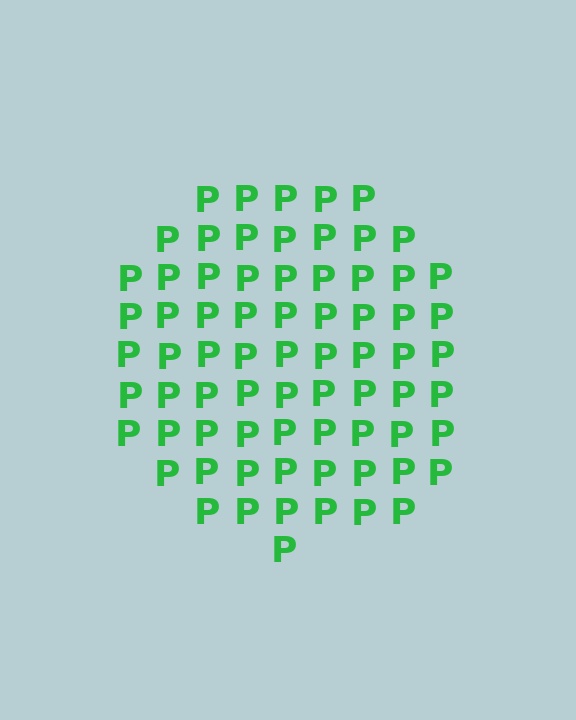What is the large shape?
The large shape is a circle.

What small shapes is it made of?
It is made of small letter P's.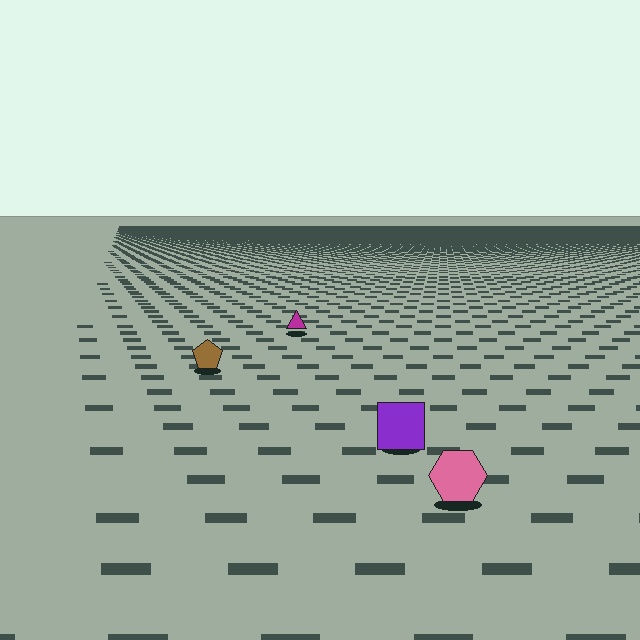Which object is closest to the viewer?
The pink hexagon is closest. The texture marks near it are larger and more spread out.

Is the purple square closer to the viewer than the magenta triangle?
Yes. The purple square is closer — you can tell from the texture gradient: the ground texture is coarser near it.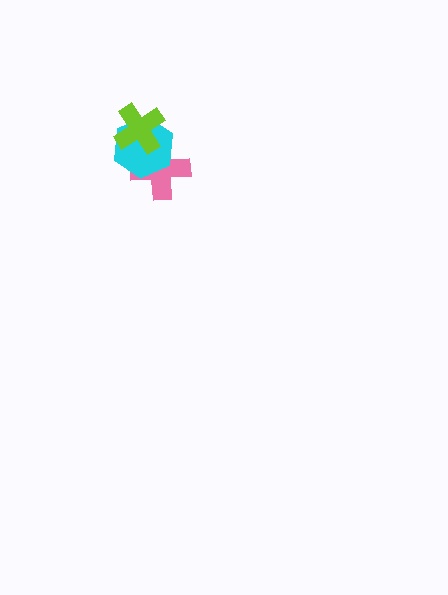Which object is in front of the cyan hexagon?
The lime cross is in front of the cyan hexagon.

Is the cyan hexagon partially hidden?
Yes, it is partially covered by another shape.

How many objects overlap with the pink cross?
2 objects overlap with the pink cross.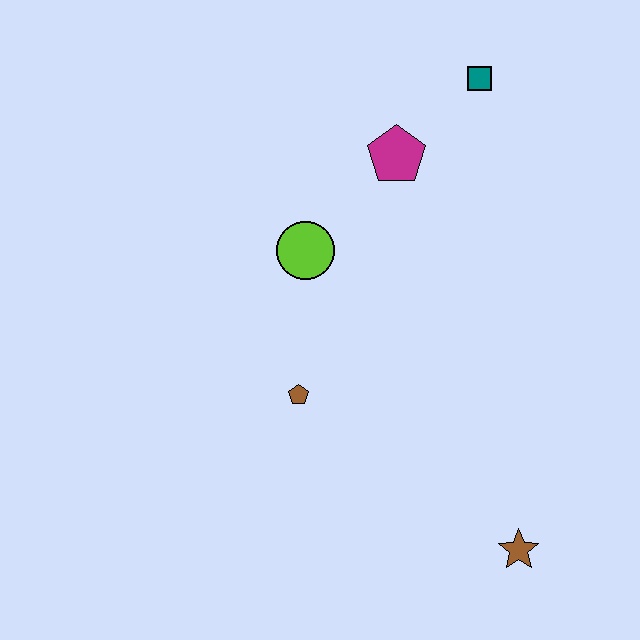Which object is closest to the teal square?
The magenta pentagon is closest to the teal square.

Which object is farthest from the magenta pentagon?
The brown star is farthest from the magenta pentagon.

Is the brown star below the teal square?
Yes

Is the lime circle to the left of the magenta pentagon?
Yes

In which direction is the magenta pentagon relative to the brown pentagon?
The magenta pentagon is above the brown pentagon.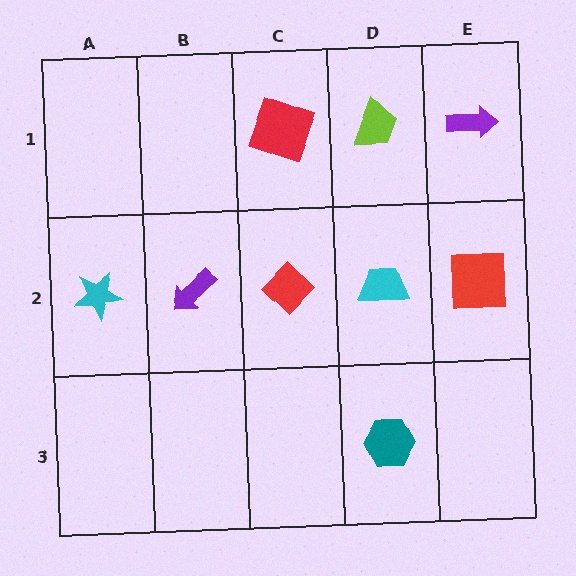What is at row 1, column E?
A purple arrow.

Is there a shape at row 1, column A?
No, that cell is empty.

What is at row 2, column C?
A red diamond.